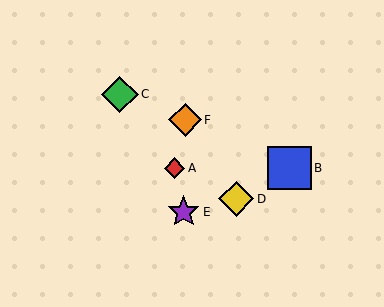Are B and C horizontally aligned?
No, B is at y≈168 and C is at y≈94.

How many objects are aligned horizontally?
2 objects (A, B) are aligned horizontally.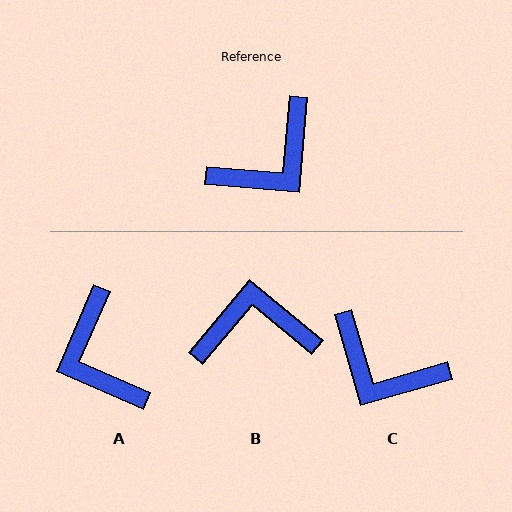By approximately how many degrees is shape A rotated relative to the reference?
Approximately 109 degrees clockwise.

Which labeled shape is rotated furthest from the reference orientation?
B, about 145 degrees away.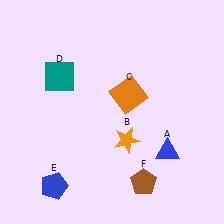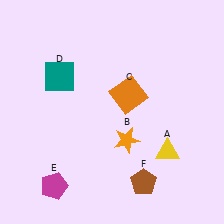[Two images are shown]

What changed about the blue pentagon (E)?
In Image 1, E is blue. In Image 2, it changed to magenta.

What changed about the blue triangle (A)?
In Image 1, A is blue. In Image 2, it changed to yellow.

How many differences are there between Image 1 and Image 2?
There are 2 differences between the two images.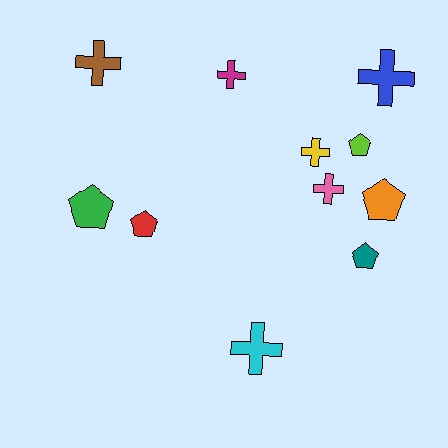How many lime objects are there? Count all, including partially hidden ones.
There is 1 lime object.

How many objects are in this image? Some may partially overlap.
There are 11 objects.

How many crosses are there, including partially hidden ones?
There are 6 crosses.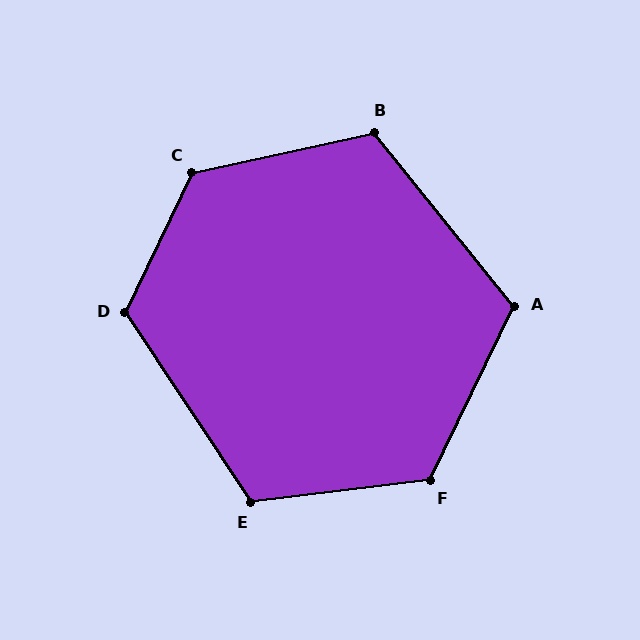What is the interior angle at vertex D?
Approximately 121 degrees (obtuse).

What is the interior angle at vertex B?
Approximately 117 degrees (obtuse).